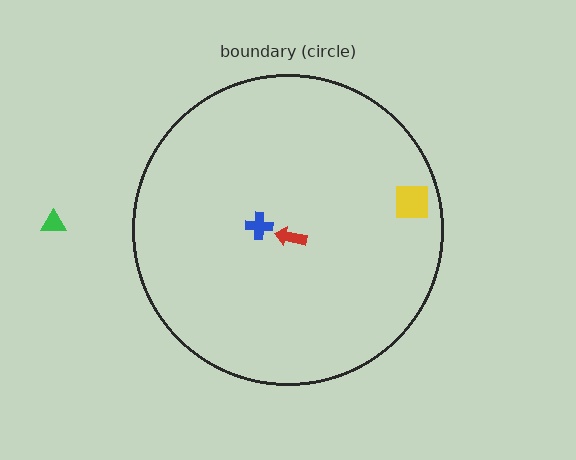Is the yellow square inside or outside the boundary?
Inside.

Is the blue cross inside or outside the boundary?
Inside.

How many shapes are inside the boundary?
3 inside, 1 outside.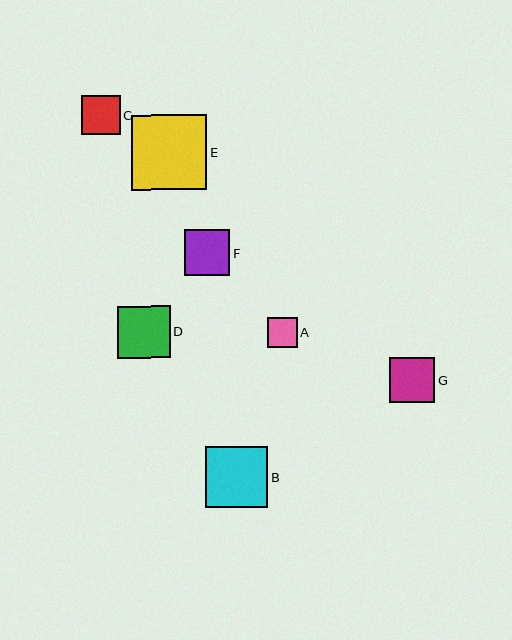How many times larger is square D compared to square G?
Square D is approximately 1.2 times the size of square G.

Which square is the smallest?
Square A is the smallest with a size of approximately 30 pixels.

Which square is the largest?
Square E is the largest with a size of approximately 75 pixels.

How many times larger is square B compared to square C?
Square B is approximately 1.6 times the size of square C.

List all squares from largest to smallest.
From largest to smallest: E, B, D, F, G, C, A.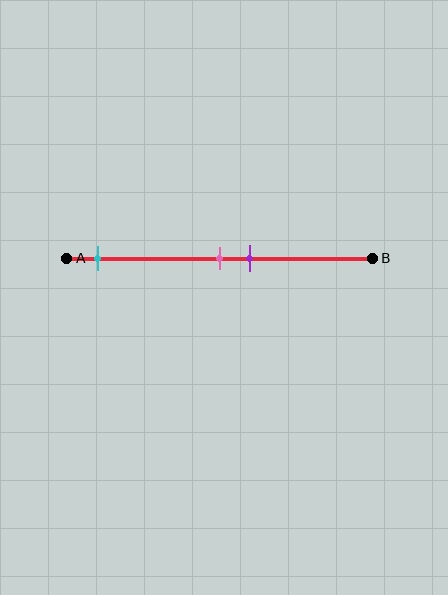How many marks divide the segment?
There are 3 marks dividing the segment.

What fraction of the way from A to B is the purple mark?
The purple mark is approximately 60% (0.6) of the way from A to B.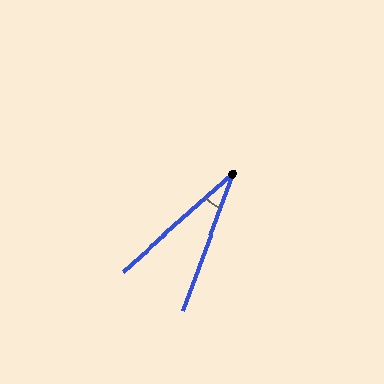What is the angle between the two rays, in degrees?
Approximately 28 degrees.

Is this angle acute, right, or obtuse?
It is acute.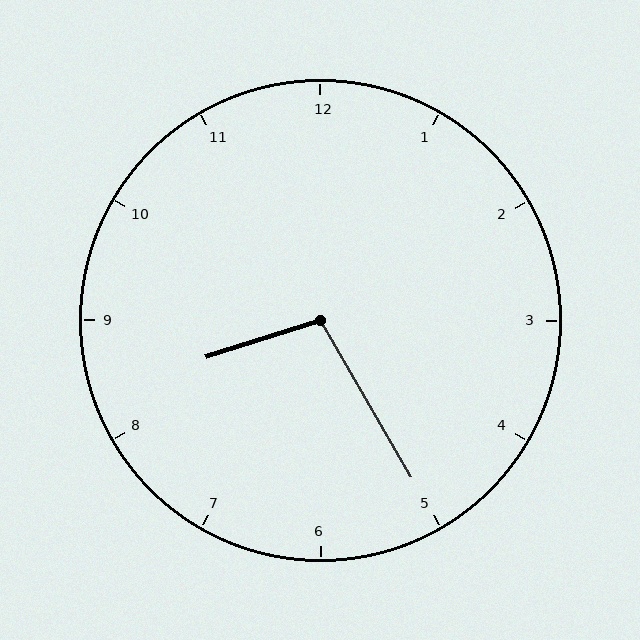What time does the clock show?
8:25.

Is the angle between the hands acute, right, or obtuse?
It is obtuse.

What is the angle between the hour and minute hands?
Approximately 102 degrees.